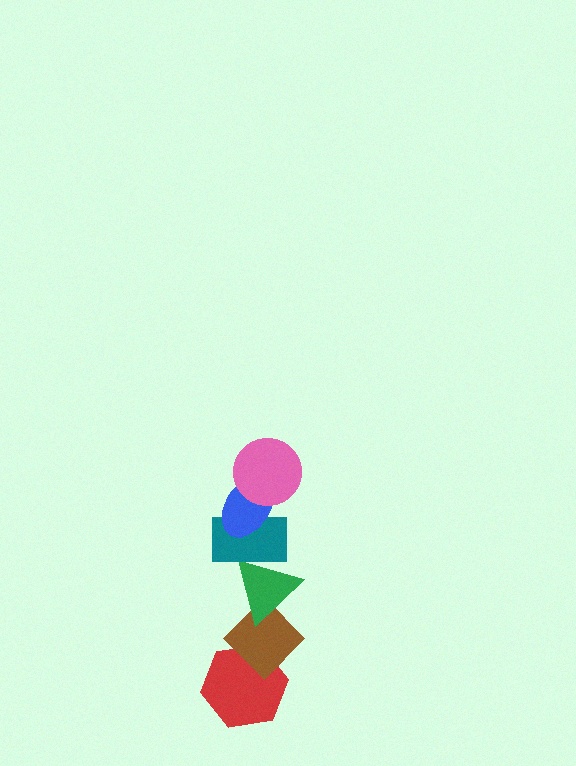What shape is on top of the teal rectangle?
The blue ellipse is on top of the teal rectangle.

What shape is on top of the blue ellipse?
The pink circle is on top of the blue ellipse.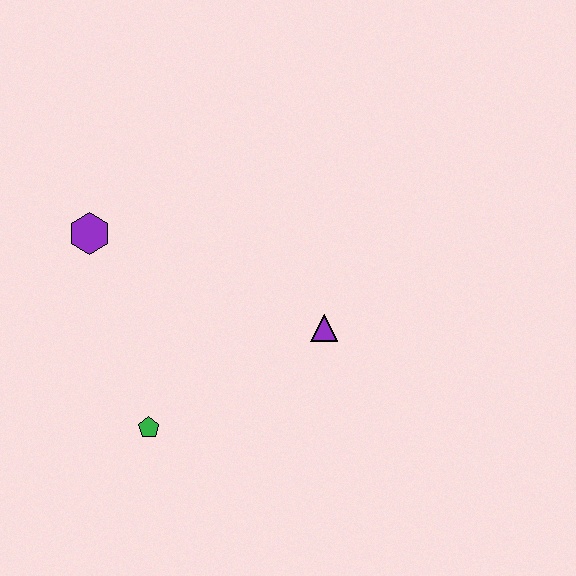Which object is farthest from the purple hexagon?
The purple triangle is farthest from the purple hexagon.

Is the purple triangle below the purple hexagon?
Yes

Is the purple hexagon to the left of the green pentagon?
Yes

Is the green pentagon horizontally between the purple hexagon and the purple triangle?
Yes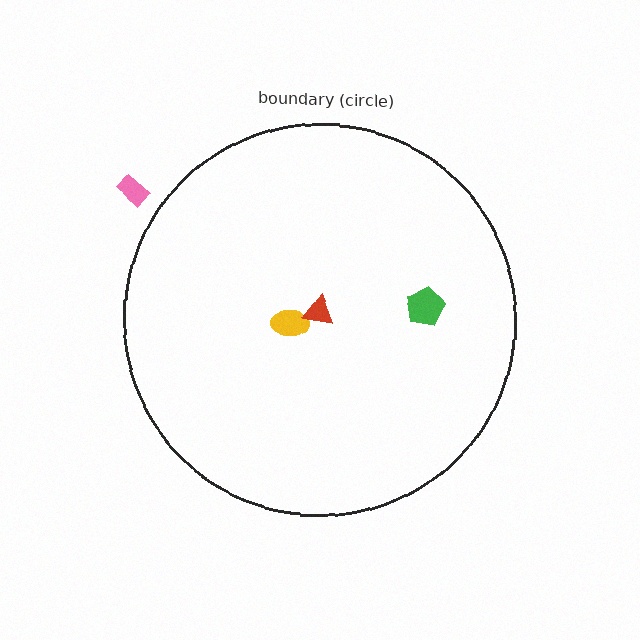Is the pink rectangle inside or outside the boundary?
Outside.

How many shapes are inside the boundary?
3 inside, 1 outside.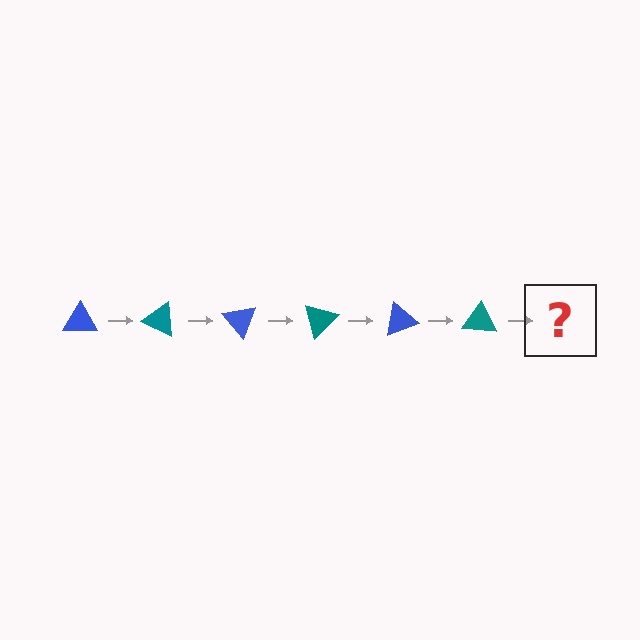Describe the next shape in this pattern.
It should be a blue triangle, rotated 150 degrees from the start.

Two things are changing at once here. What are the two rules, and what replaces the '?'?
The two rules are that it rotates 25 degrees each step and the color cycles through blue and teal. The '?' should be a blue triangle, rotated 150 degrees from the start.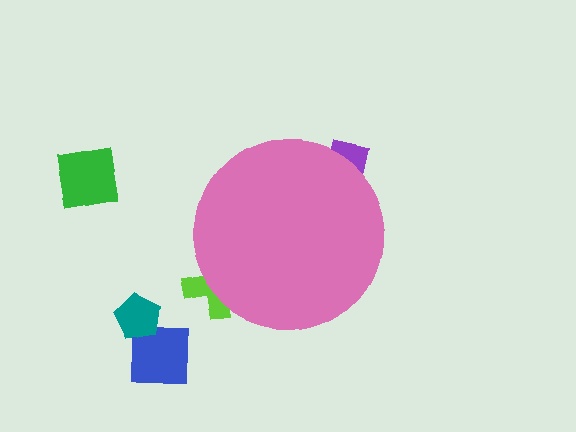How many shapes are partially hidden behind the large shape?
2 shapes are partially hidden.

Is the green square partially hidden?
No, the green square is fully visible.